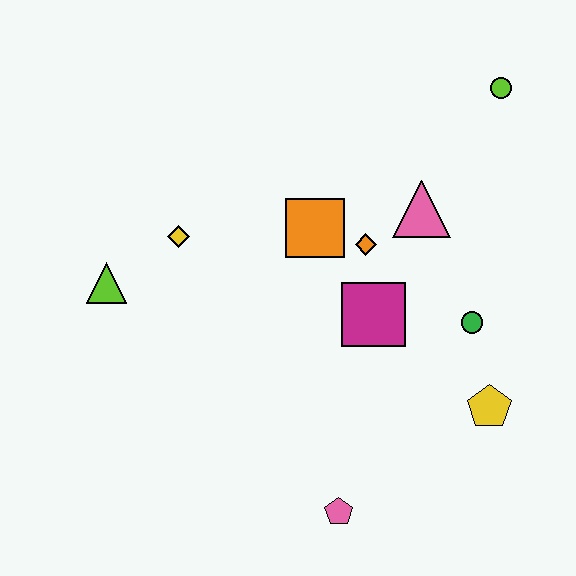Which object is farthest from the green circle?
The lime triangle is farthest from the green circle.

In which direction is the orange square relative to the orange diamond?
The orange square is to the left of the orange diamond.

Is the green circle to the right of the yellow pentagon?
No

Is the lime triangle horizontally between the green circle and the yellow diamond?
No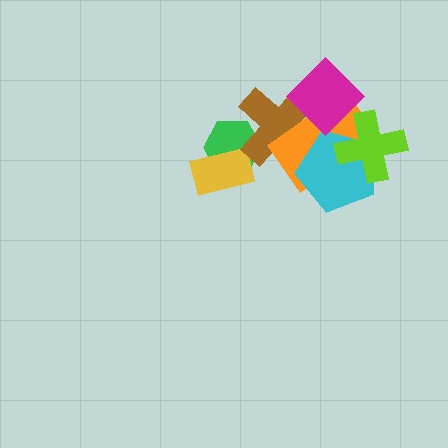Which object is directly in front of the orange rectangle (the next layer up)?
The cyan pentagon is directly in front of the orange rectangle.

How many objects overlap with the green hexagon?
2 objects overlap with the green hexagon.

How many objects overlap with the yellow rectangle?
1 object overlaps with the yellow rectangle.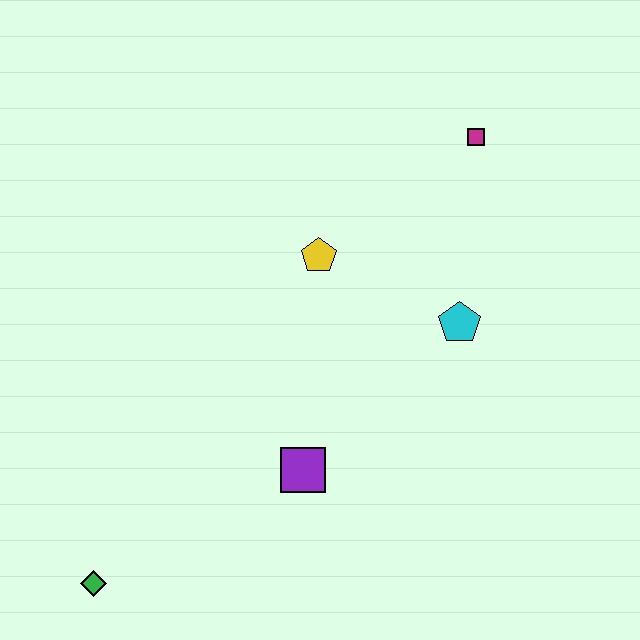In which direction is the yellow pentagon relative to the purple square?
The yellow pentagon is above the purple square.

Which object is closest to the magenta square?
The cyan pentagon is closest to the magenta square.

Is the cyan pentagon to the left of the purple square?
No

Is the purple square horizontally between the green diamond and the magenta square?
Yes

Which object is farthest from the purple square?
The magenta square is farthest from the purple square.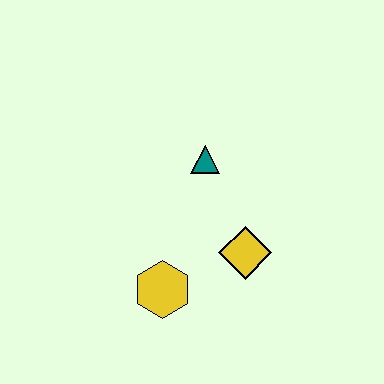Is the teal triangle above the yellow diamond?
Yes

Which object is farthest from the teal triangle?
The yellow hexagon is farthest from the teal triangle.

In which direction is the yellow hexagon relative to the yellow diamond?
The yellow hexagon is to the left of the yellow diamond.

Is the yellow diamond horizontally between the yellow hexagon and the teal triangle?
No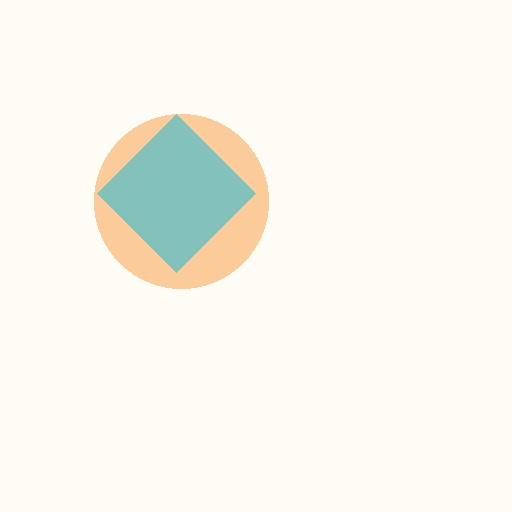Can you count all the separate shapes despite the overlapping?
Yes, there are 2 separate shapes.